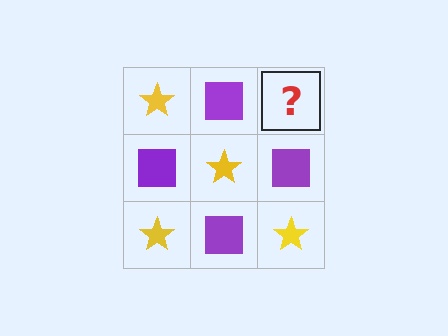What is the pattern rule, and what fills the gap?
The rule is that it alternates yellow star and purple square in a checkerboard pattern. The gap should be filled with a yellow star.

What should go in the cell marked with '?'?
The missing cell should contain a yellow star.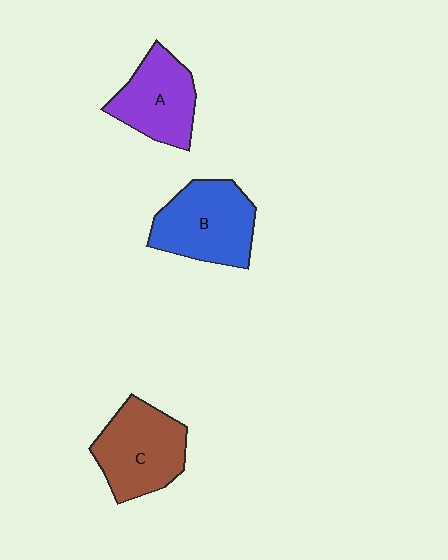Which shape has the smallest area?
Shape A (purple).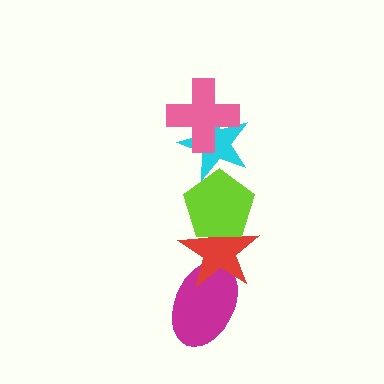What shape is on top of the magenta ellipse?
The red star is on top of the magenta ellipse.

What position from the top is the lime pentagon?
The lime pentagon is 3rd from the top.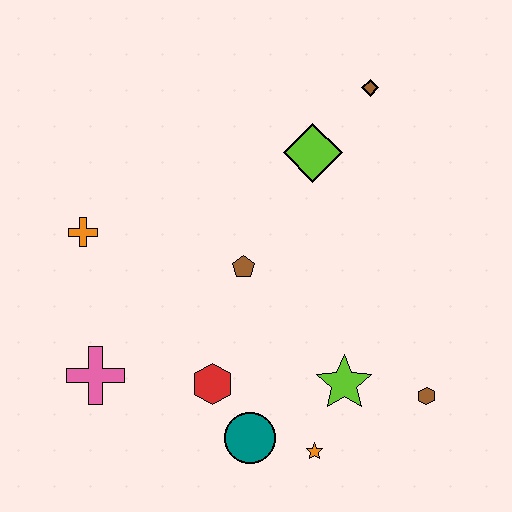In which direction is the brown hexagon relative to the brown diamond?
The brown hexagon is below the brown diamond.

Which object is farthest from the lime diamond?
The pink cross is farthest from the lime diamond.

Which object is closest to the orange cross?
The pink cross is closest to the orange cross.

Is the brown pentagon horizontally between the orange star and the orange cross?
Yes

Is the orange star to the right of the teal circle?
Yes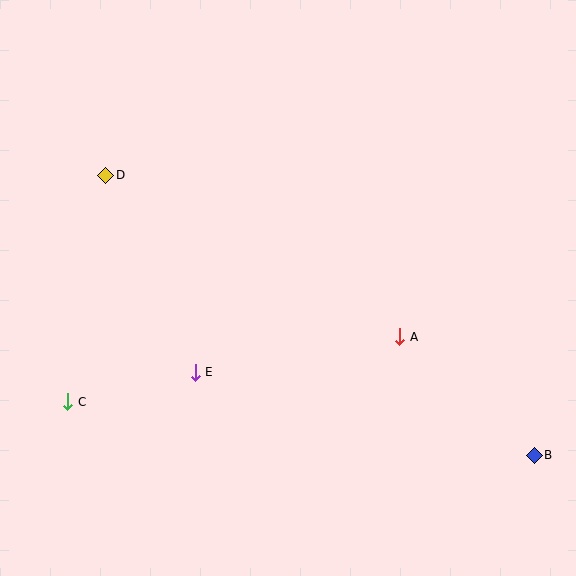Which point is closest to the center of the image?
Point A at (400, 337) is closest to the center.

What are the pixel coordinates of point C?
Point C is at (68, 402).